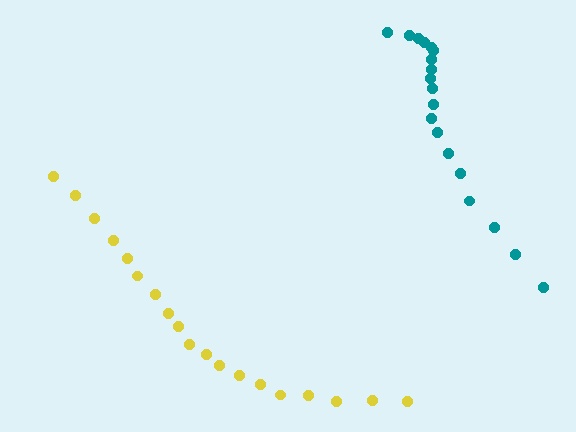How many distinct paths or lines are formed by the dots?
There are 2 distinct paths.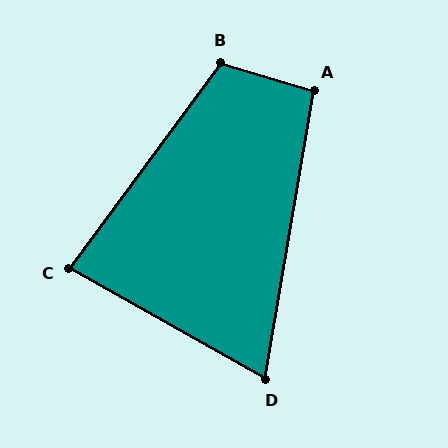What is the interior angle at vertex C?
Approximately 83 degrees (acute).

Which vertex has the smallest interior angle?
D, at approximately 70 degrees.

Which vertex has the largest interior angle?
B, at approximately 110 degrees.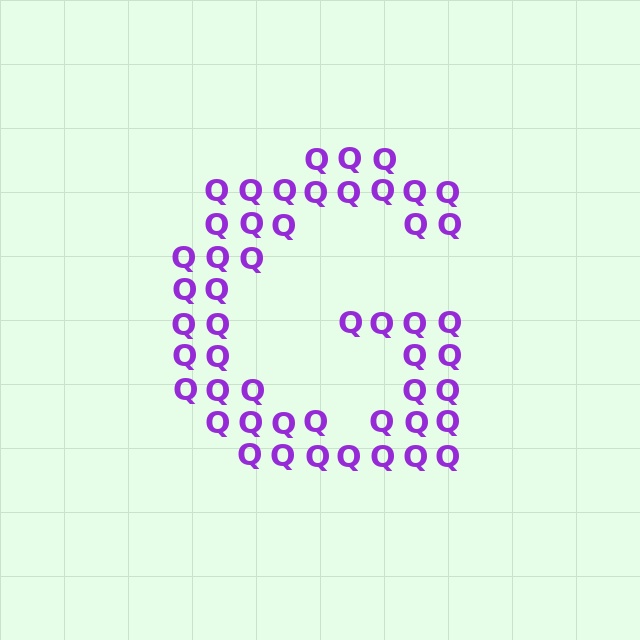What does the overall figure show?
The overall figure shows the letter G.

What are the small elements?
The small elements are letter Q's.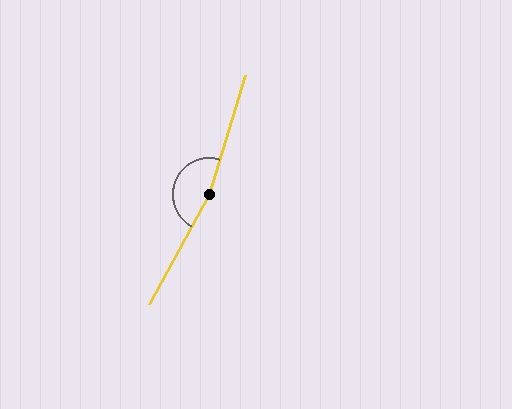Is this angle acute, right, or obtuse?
It is obtuse.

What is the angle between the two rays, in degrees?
Approximately 168 degrees.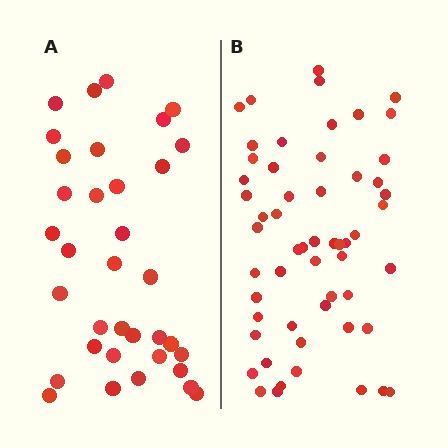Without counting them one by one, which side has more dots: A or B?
Region B (the right region) has more dots.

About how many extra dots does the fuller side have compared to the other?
Region B has approximately 20 more dots than region A.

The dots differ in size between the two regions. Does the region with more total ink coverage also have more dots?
No. Region A has more total ink coverage because its dots are larger, but region B actually contains more individual dots. Total area can be misleading — the number of items is what matters here.